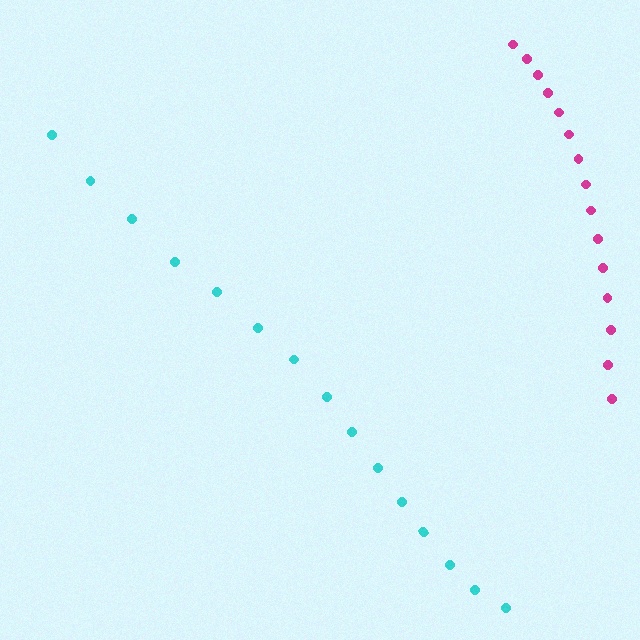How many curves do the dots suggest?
There are 2 distinct paths.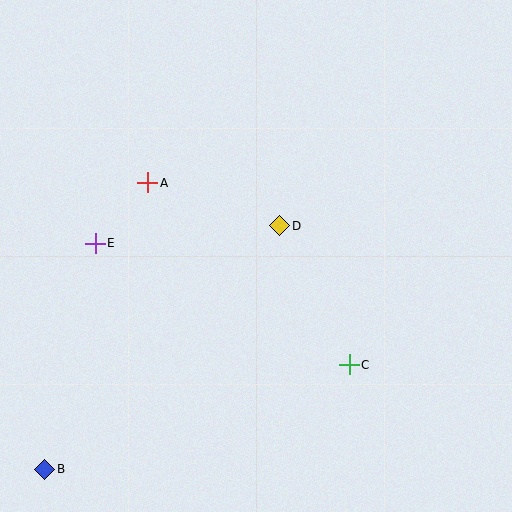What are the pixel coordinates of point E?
Point E is at (95, 243).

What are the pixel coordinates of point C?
Point C is at (349, 365).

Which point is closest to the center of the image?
Point D at (280, 226) is closest to the center.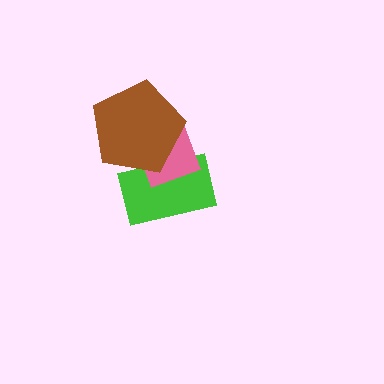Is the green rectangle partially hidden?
Yes, it is partially covered by another shape.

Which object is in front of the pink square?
The brown pentagon is in front of the pink square.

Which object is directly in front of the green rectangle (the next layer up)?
The pink square is directly in front of the green rectangle.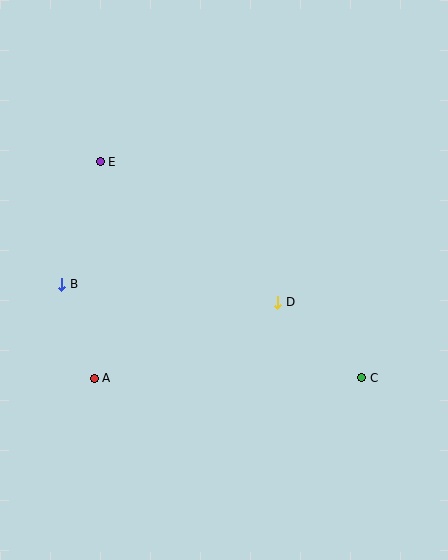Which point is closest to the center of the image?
Point D at (278, 302) is closest to the center.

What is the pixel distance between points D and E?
The distance between D and E is 227 pixels.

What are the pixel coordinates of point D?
Point D is at (278, 302).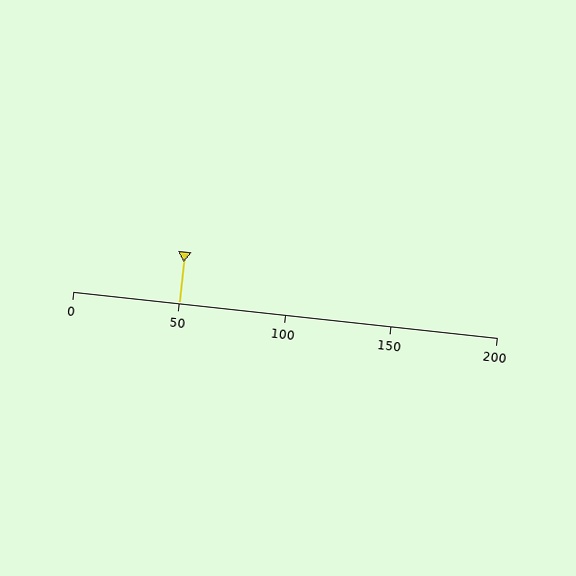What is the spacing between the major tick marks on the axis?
The major ticks are spaced 50 apart.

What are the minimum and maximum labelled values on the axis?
The axis runs from 0 to 200.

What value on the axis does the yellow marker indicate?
The marker indicates approximately 50.